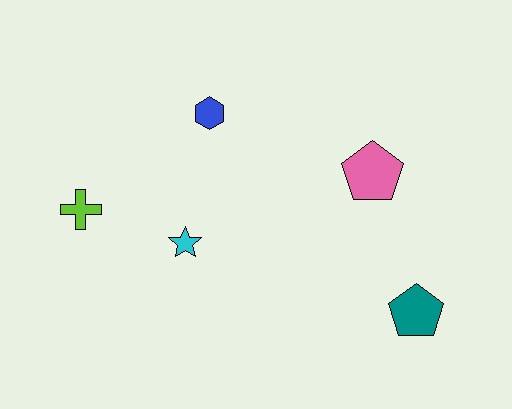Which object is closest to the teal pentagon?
The pink pentagon is closest to the teal pentagon.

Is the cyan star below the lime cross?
Yes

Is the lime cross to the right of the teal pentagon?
No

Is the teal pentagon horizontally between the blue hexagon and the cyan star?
No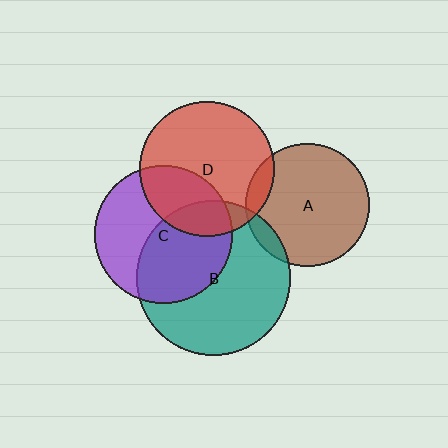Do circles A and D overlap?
Yes.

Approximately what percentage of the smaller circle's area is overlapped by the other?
Approximately 10%.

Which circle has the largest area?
Circle B (teal).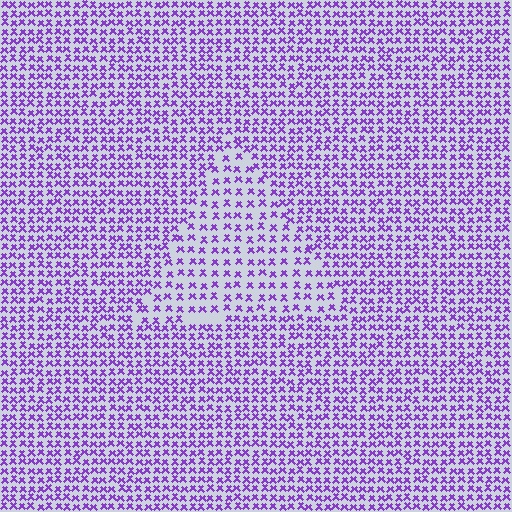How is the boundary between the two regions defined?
The boundary is defined by a change in element density (approximately 1.7x ratio). All elements are the same color, size, and shape.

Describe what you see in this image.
The image contains small purple elements arranged at two different densities. A triangle-shaped region is visible where the elements are less densely packed than the surrounding area.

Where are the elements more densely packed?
The elements are more densely packed outside the triangle boundary.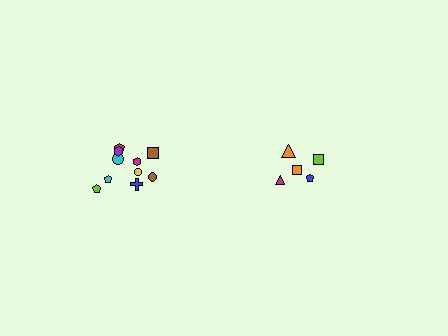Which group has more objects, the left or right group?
The left group.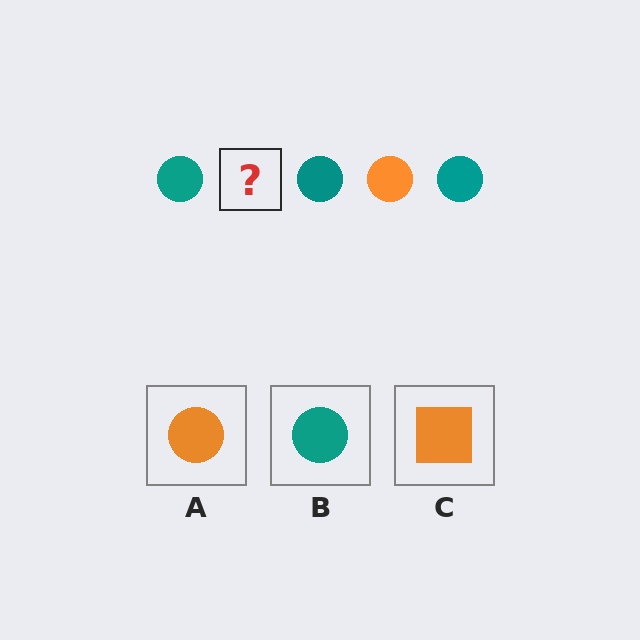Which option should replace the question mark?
Option A.